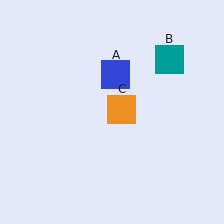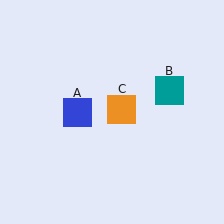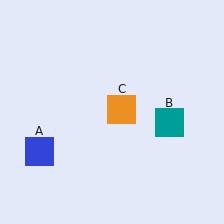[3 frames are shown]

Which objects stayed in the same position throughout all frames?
Orange square (object C) remained stationary.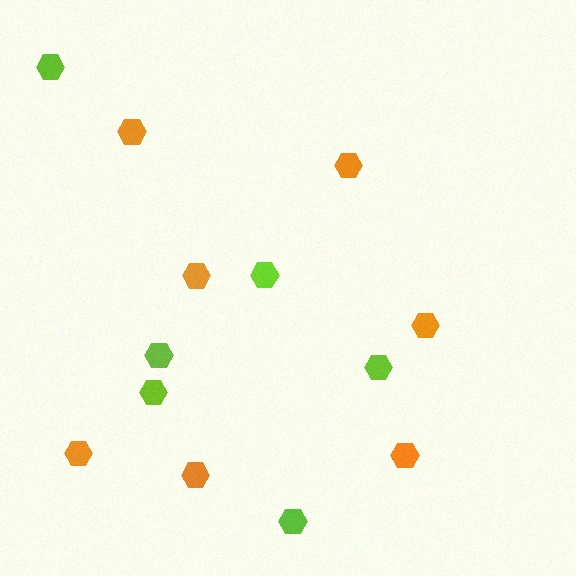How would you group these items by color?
There are 2 groups: one group of lime hexagons (6) and one group of orange hexagons (7).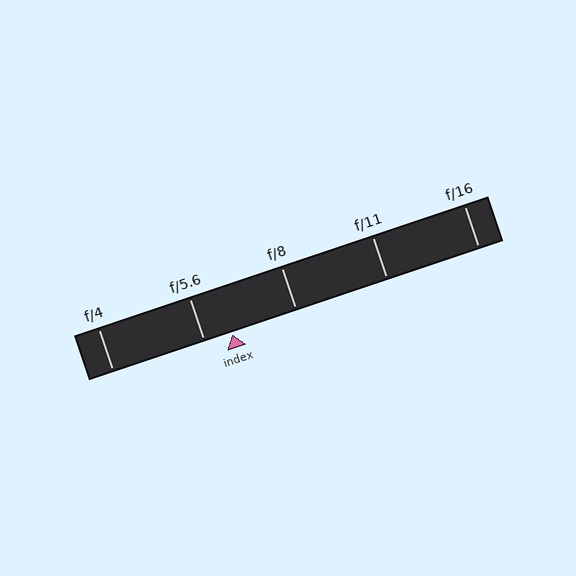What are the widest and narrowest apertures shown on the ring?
The widest aperture shown is f/4 and the narrowest is f/16.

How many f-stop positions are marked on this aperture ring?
There are 5 f-stop positions marked.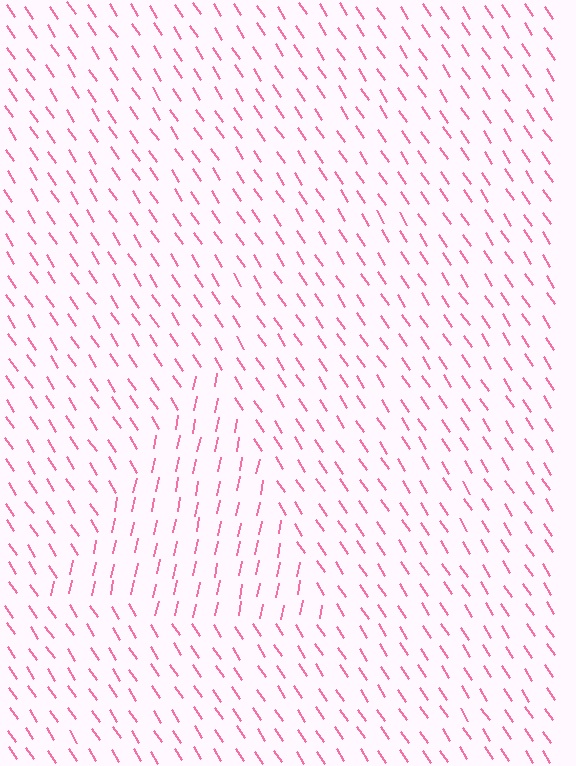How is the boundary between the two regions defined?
The boundary is defined purely by a change in line orientation (approximately 45 degrees difference). All lines are the same color and thickness.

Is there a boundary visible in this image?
Yes, there is a texture boundary formed by a change in line orientation.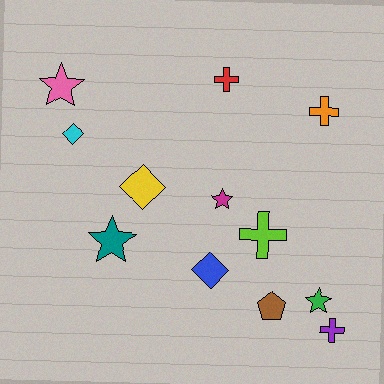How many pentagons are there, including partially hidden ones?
There is 1 pentagon.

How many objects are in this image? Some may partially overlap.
There are 12 objects.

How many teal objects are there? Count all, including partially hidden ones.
There is 1 teal object.